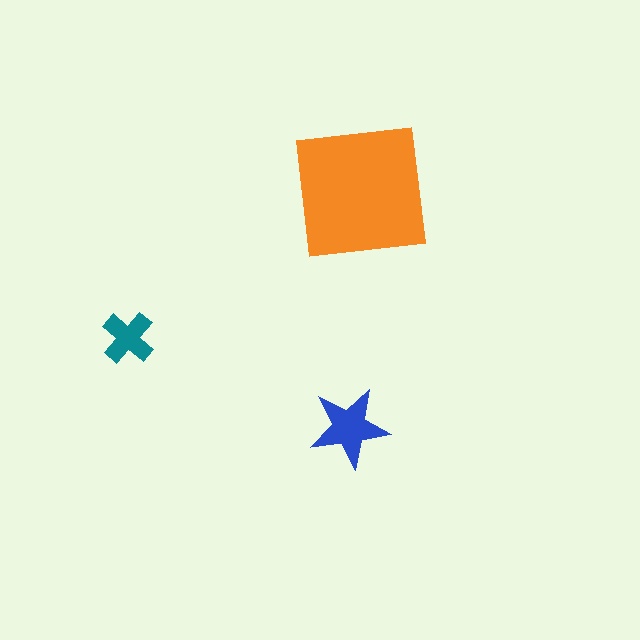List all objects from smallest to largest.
The teal cross, the blue star, the orange square.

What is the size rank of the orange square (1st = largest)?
1st.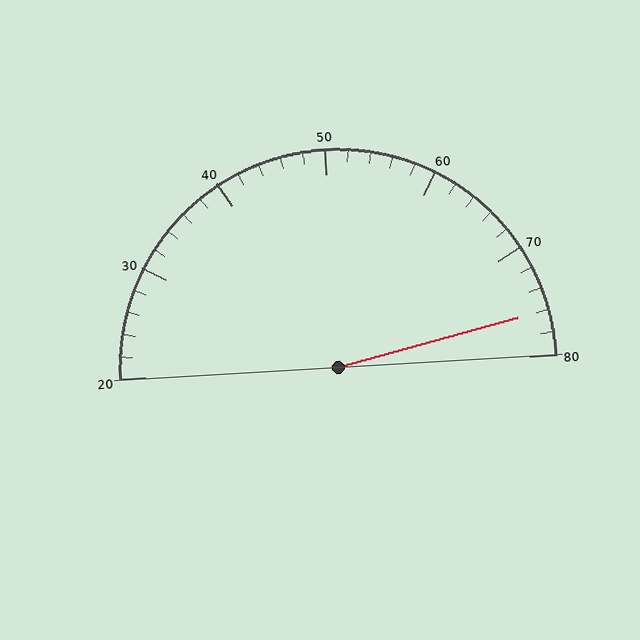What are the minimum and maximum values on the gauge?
The gauge ranges from 20 to 80.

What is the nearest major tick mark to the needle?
The nearest major tick mark is 80.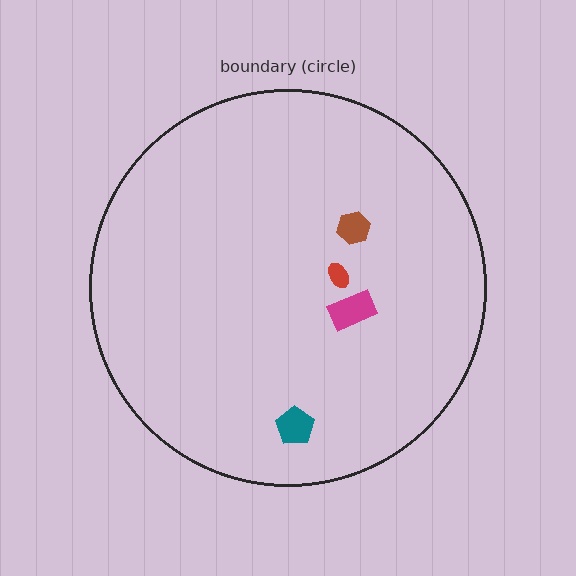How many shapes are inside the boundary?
4 inside, 0 outside.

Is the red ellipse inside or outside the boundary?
Inside.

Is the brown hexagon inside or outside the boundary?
Inside.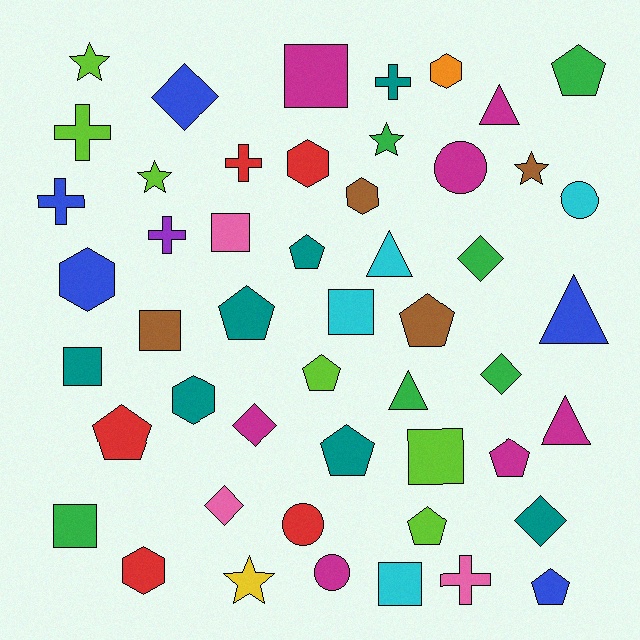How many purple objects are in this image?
There is 1 purple object.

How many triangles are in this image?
There are 5 triangles.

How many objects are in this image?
There are 50 objects.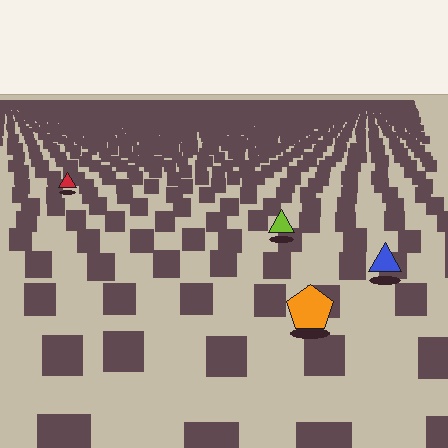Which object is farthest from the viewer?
The red triangle is farthest from the viewer. It appears smaller and the ground texture around it is denser.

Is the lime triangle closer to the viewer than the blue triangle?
No. The blue triangle is closer — you can tell from the texture gradient: the ground texture is coarser near it.